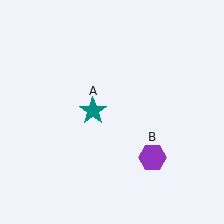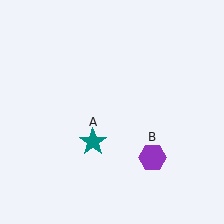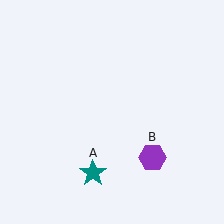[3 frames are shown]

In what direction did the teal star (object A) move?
The teal star (object A) moved down.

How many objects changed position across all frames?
1 object changed position: teal star (object A).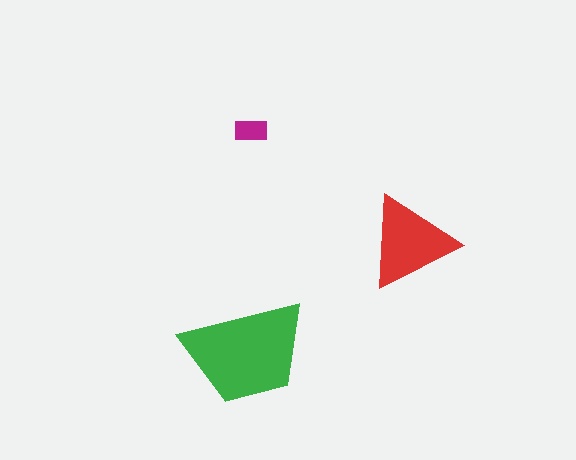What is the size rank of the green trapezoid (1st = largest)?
1st.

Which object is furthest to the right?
The red triangle is rightmost.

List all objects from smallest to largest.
The magenta rectangle, the red triangle, the green trapezoid.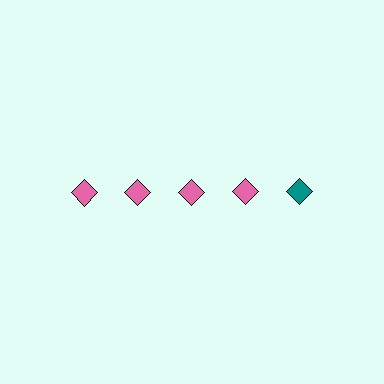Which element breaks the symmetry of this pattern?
The teal diamond in the top row, rightmost column breaks the symmetry. All other shapes are pink diamonds.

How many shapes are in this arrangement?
There are 5 shapes arranged in a grid pattern.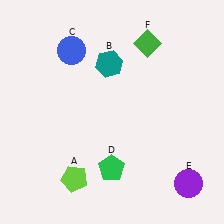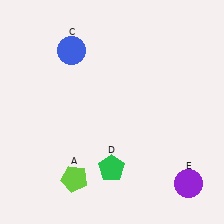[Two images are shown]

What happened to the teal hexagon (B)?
The teal hexagon (B) was removed in Image 2. It was in the top-left area of Image 1.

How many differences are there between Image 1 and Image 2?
There are 2 differences between the two images.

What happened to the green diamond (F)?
The green diamond (F) was removed in Image 2. It was in the top-right area of Image 1.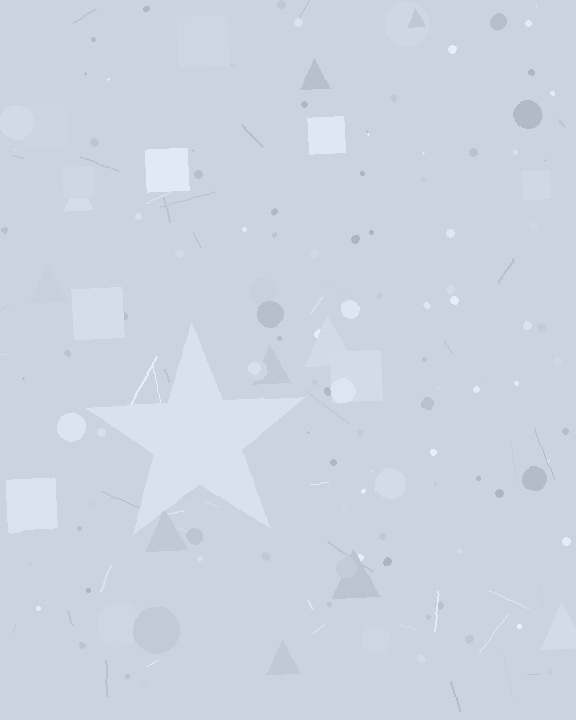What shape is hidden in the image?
A star is hidden in the image.